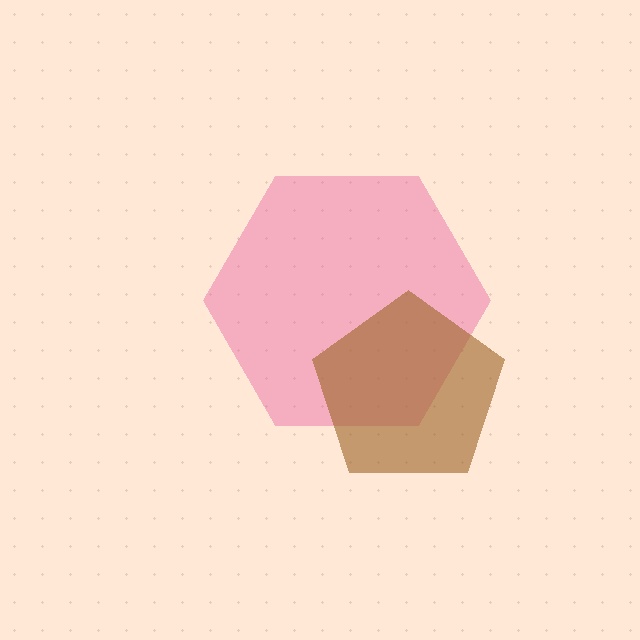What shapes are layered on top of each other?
The layered shapes are: a pink hexagon, a brown pentagon.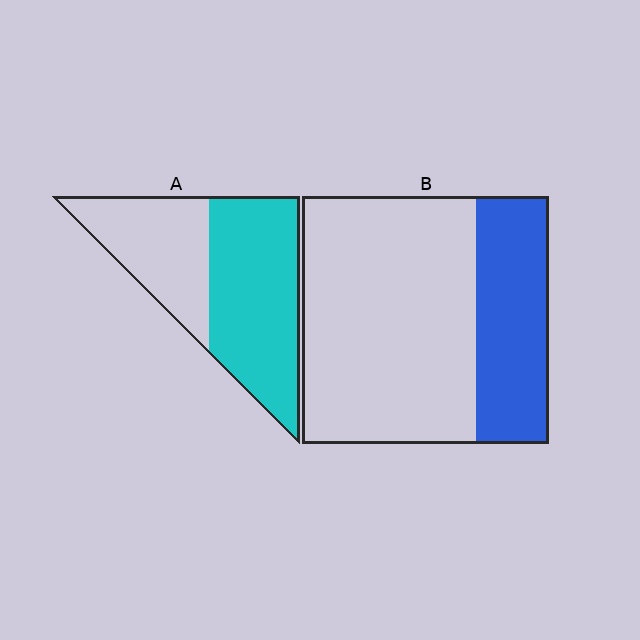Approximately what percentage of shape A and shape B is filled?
A is approximately 60% and B is approximately 30%.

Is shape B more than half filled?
No.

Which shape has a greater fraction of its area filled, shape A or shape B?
Shape A.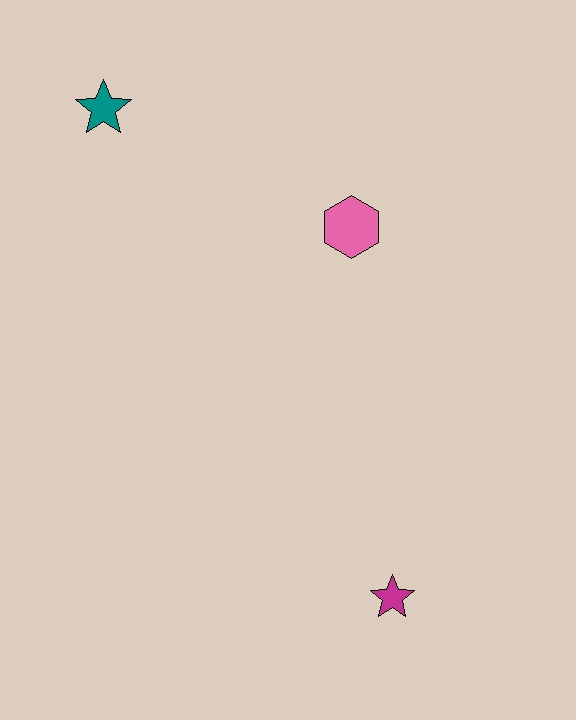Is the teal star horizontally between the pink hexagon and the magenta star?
No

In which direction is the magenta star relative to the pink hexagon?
The magenta star is below the pink hexagon.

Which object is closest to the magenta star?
The pink hexagon is closest to the magenta star.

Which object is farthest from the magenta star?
The teal star is farthest from the magenta star.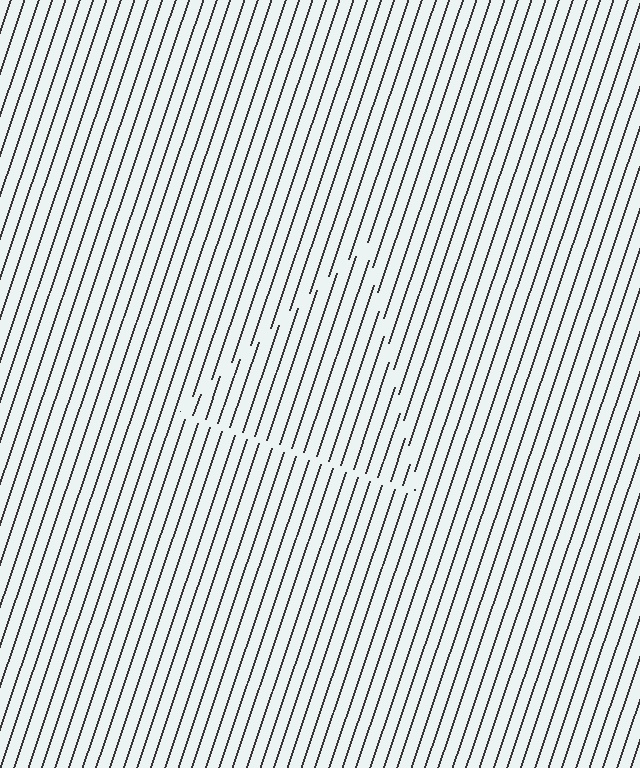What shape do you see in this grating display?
An illusory triangle. The interior of the shape contains the same grating, shifted by half a period — the contour is defined by the phase discontinuity where line-ends from the inner and outer gratings abut.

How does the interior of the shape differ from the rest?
The interior of the shape contains the same grating, shifted by half a period — the contour is defined by the phase discontinuity where line-ends from the inner and outer gratings abut.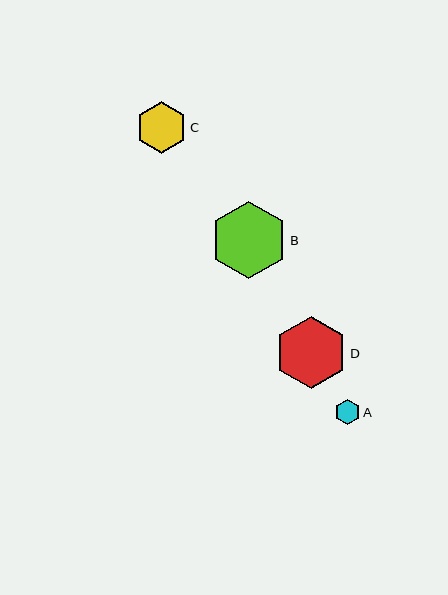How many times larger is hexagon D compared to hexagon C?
Hexagon D is approximately 1.4 times the size of hexagon C.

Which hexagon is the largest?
Hexagon B is the largest with a size of approximately 77 pixels.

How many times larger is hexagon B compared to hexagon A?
Hexagon B is approximately 3.0 times the size of hexagon A.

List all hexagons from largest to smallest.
From largest to smallest: B, D, C, A.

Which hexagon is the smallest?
Hexagon A is the smallest with a size of approximately 25 pixels.